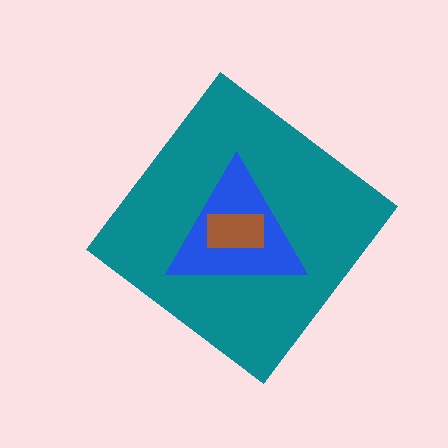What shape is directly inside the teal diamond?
The blue triangle.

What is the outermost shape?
The teal diamond.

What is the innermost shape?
The brown rectangle.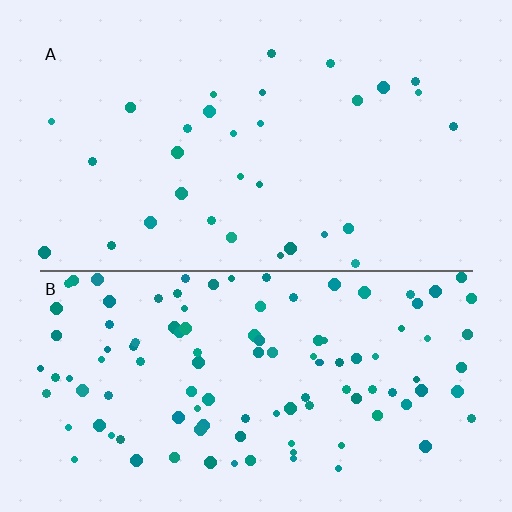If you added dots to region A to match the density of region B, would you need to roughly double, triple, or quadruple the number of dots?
Approximately quadruple.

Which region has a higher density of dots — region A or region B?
B (the bottom).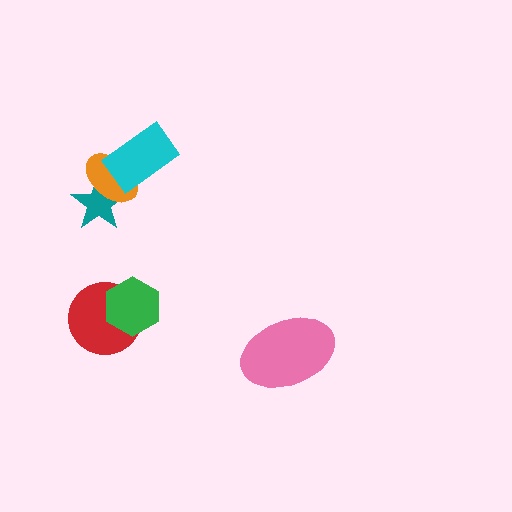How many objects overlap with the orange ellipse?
2 objects overlap with the orange ellipse.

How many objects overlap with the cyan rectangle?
1 object overlaps with the cyan rectangle.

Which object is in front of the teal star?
The orange ellipse is in front of the teal star.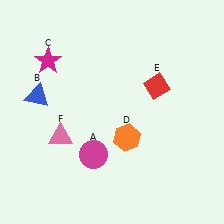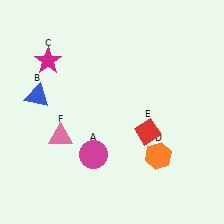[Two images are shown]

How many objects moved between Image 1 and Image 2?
2 objects moved between the two images.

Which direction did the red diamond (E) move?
The red diamond (E) moved down.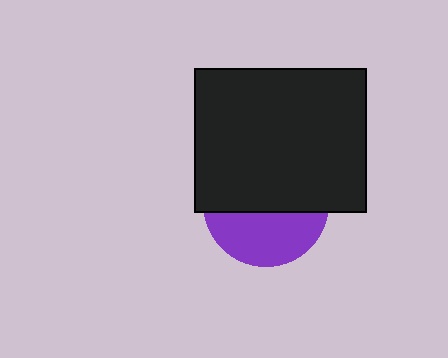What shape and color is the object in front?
The object in front is a black rectangle.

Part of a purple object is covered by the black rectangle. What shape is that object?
It is a circle.